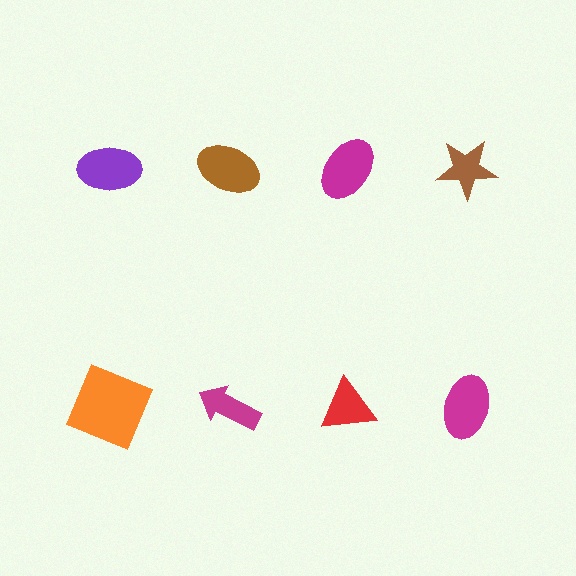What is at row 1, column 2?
A brown ellipse.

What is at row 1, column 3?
A magenta ellipse.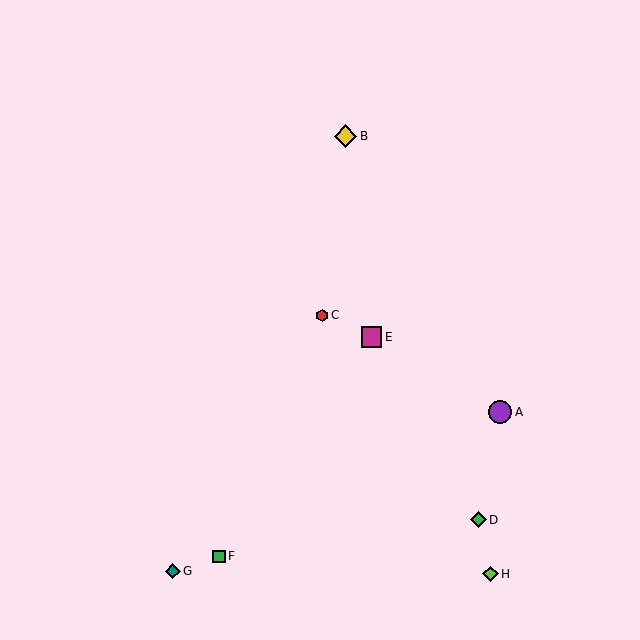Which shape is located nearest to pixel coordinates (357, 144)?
The yellow diamond (labeled B) at (345, 136) is nearest to that location.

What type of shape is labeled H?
Shape H is a lime diamond.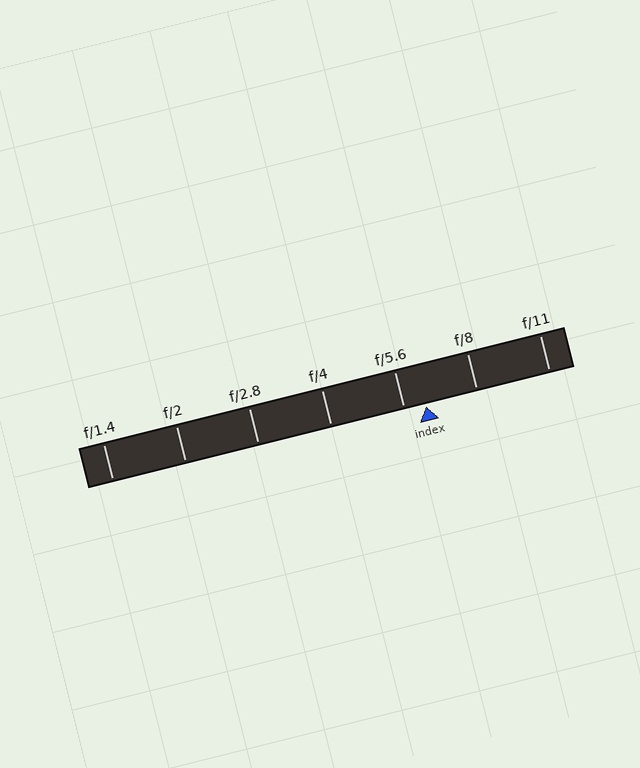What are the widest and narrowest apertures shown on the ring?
The widest aperture shown is f/1.4 and the narrowest is f/11.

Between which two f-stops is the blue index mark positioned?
The index mark is between f/5.6 and f/8.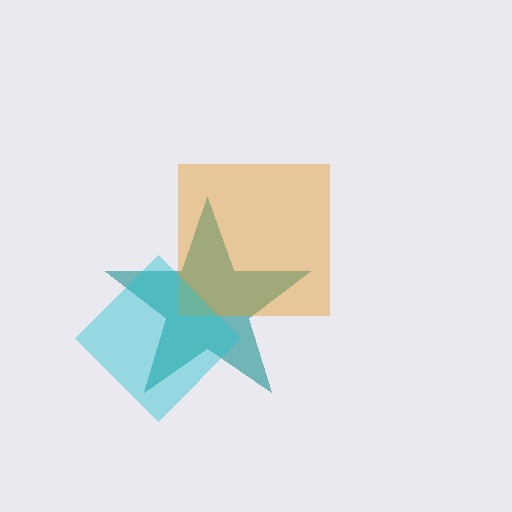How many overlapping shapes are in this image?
There are 3 overlapping shapes in the image.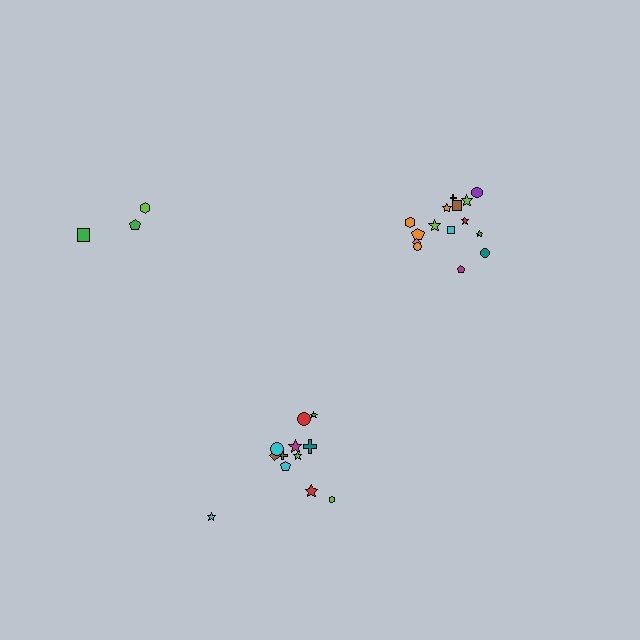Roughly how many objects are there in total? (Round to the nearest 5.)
Roughly 30 objects in total.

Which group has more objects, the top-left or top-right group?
The top-right group.